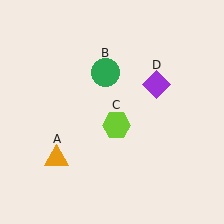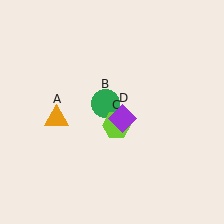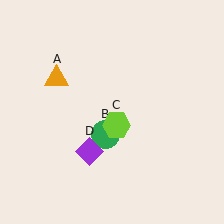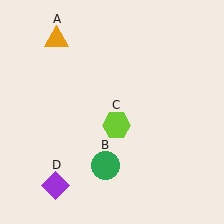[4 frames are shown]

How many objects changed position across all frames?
3 objects changed position: orange triangle (object A), green circle (object B), purple diamond (object D).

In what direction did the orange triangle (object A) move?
The orange triangle (object A) moved up.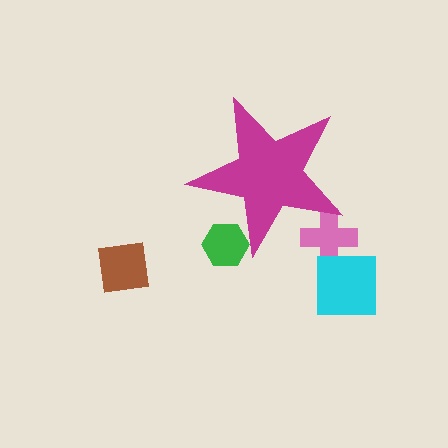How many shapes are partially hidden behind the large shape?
2 shapes are partially hidden.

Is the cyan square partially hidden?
No, the cyan square is fully visible.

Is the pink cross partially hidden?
Yes, the pink cross is partially hidden behind the magenta star.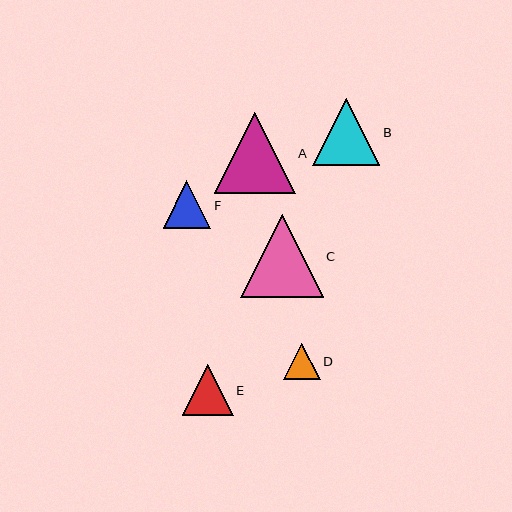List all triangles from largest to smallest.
From largest to smallest: C, A, B, E, F, D.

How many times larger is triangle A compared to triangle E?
Triangle A is approximately 1.6 times the size of triangle E.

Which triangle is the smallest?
Triangle D is the smallest with a size of approximately 37 pixels.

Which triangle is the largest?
Triangle C is the largest with a size of approximately 83 pixels.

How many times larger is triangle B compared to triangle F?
Triangle B is approximately 1.4 times the size of triangle F.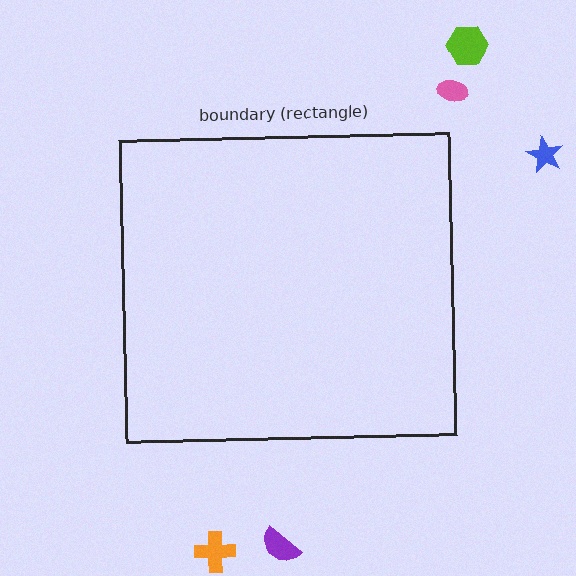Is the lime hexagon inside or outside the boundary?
Outside.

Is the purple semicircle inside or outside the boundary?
Outside.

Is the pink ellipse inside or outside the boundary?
Outside.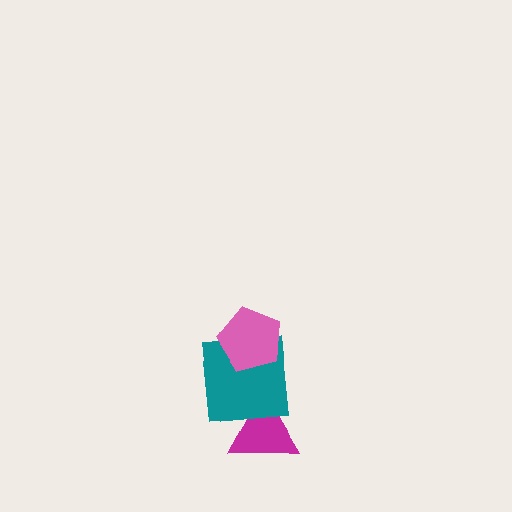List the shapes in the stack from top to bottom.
From top to bottom: the pink pentagon, the teal square, the magenta triangle.